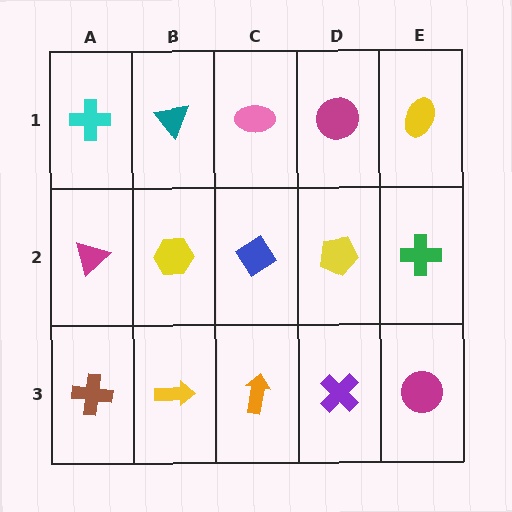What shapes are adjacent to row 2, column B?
A teal triangle (row 1, column B), a yellow arrow (row 3, column B), a magenta triangle (row 2, column A), a blue diamond (row 2, column C).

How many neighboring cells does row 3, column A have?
2.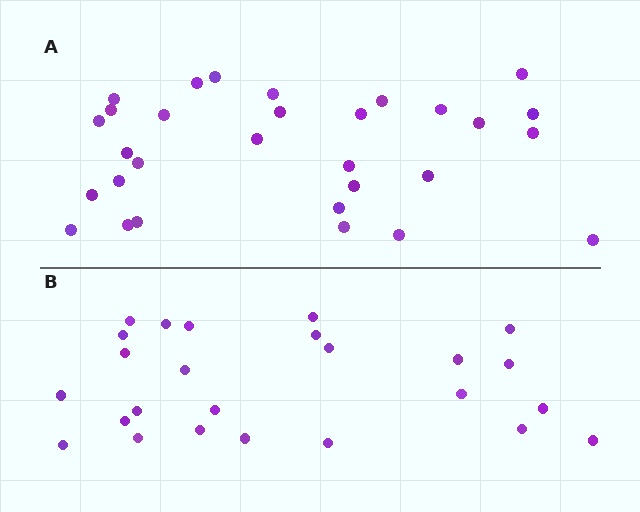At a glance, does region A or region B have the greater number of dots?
Region A (the top region) has more dots.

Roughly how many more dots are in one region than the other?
Region A has about 5 more dots than region B.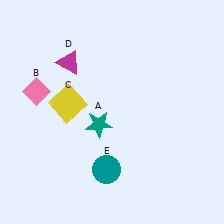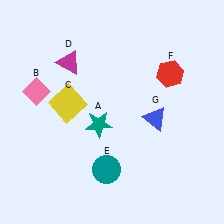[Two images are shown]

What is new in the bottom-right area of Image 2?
A blue triangle (G) was added in the bottom-right area of Image 2.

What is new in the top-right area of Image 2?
A red hexagon (F) was added in the top-right area of Image 2.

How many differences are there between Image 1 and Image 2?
There are 2 differences between the two images.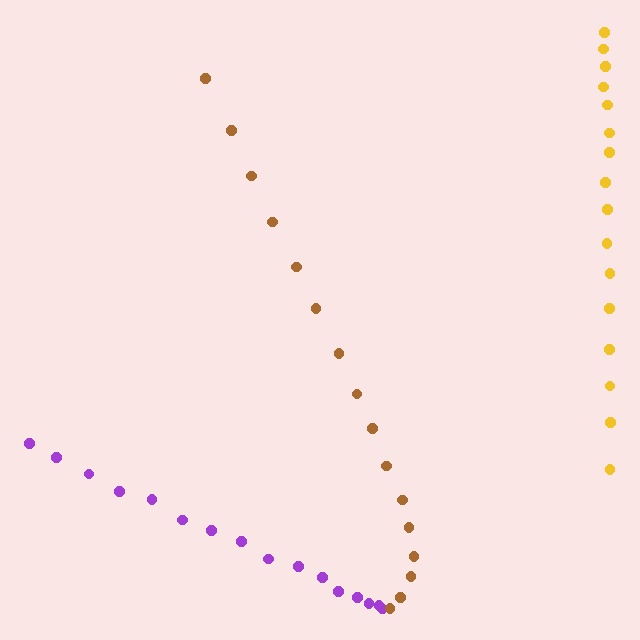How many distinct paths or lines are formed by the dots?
There are 3 distinct paths.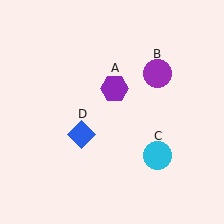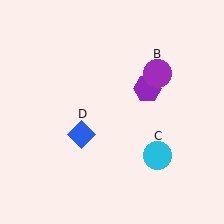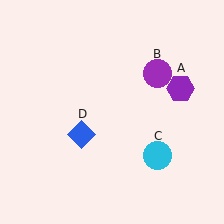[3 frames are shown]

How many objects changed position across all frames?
1 object changed position: purple hexagon (object A).